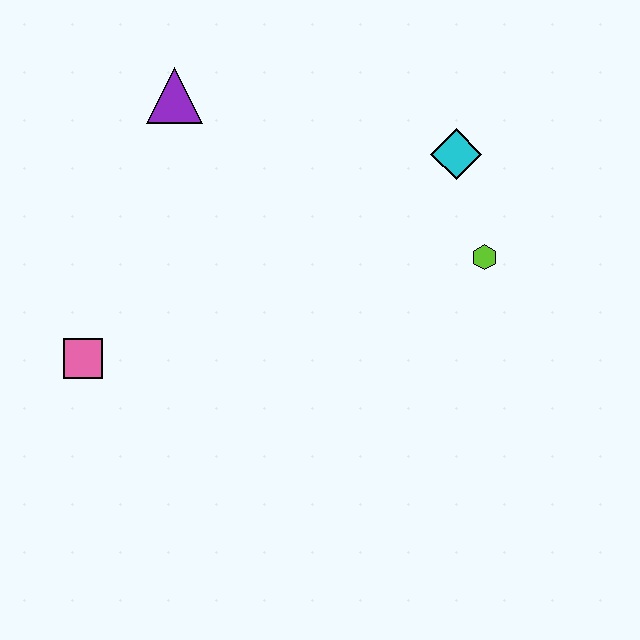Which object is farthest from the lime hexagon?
The pink square is farthest from the lime hexagon.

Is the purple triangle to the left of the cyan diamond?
Yes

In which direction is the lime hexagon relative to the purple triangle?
The lime hexagon is to the right of the purple triangle.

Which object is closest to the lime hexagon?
The cyan diamond is closest to the lime hexagon.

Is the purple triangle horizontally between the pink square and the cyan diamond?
Yes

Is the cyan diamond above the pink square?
Yes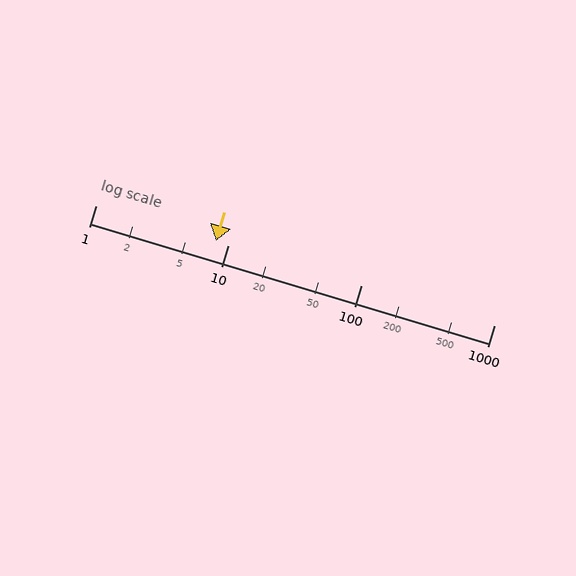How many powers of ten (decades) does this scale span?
The scale spans 3 decades, from 1 to 1000.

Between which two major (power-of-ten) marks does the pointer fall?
The pointer is between 1 and 10.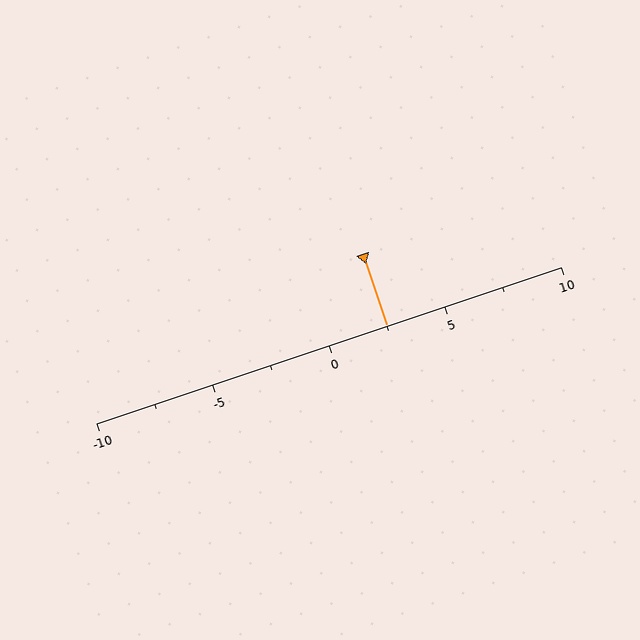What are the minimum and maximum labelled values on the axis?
The axis runs from -10 to 10.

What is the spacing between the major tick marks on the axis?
The major ticks are spaced 5 apart.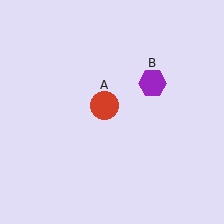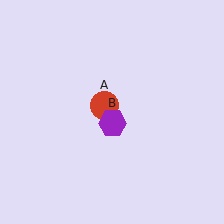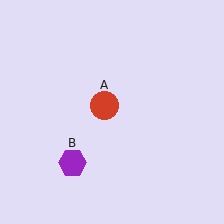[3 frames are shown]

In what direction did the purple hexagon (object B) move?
The purple hexagon (object B) moved down and to the left.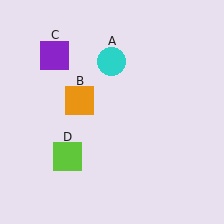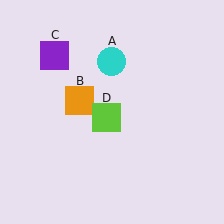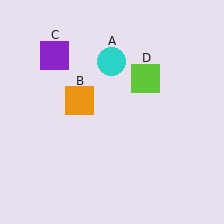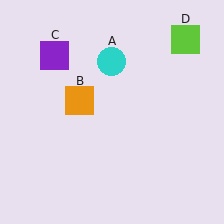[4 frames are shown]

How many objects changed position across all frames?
1 object changed position: lime square (object D).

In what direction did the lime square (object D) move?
The lime square (object D) moved up and to the right.